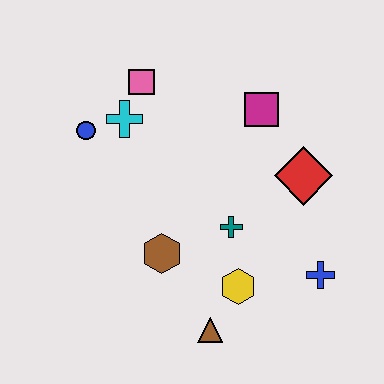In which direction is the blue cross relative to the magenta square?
The blue cross is below the magenta square.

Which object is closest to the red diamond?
The magenta square is closest to the red diamond.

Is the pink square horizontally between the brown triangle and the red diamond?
No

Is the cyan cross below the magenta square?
Yes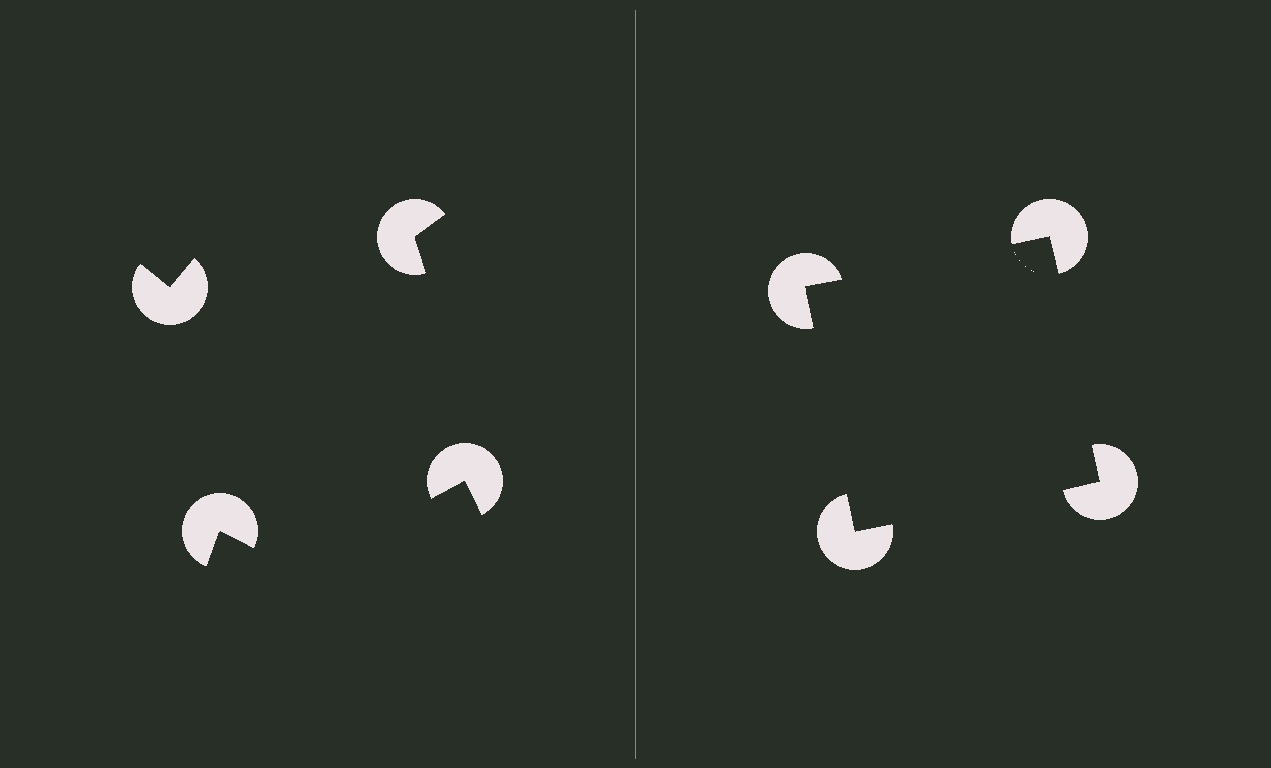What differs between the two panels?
The pac-man discs are positioned identically on both sides; only the wedge orientations differ. On the right they align to a square; on the left they are misaligned.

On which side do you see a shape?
An illusory square appears on the right side. On the left side the wedge cuts are rotated, so no coherent shape forms.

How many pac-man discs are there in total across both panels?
8 — 4 on each side.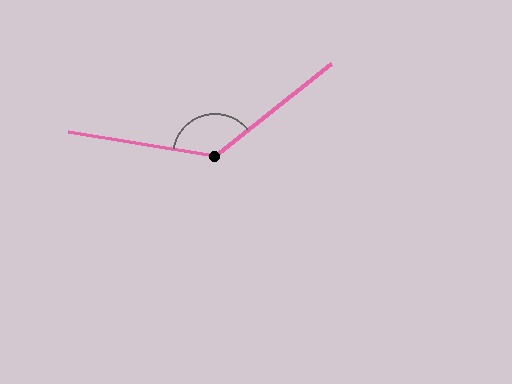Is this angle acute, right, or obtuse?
It is obtuse.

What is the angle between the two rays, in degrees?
Approximately 132 degrees.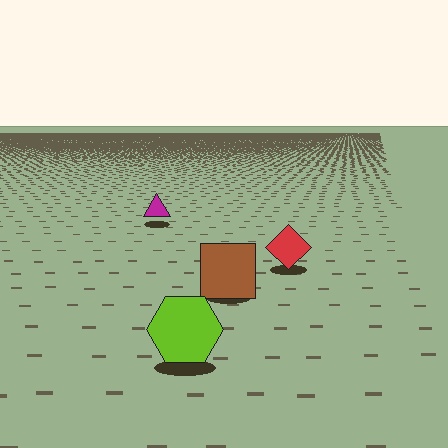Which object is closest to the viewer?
The lime hexagon is closest. The texture marks near it are larger and more spread out.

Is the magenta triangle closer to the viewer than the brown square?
No. The brown square is closer — you can tell from the texture gradient: the ground texture is coarser near it.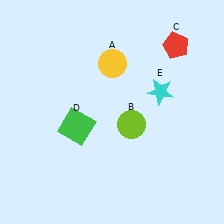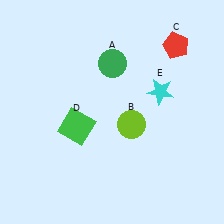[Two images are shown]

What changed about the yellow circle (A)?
In Image 1, A is yellow. In Image 2, it changed to green.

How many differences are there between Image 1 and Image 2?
There is 1 difference between the two images.